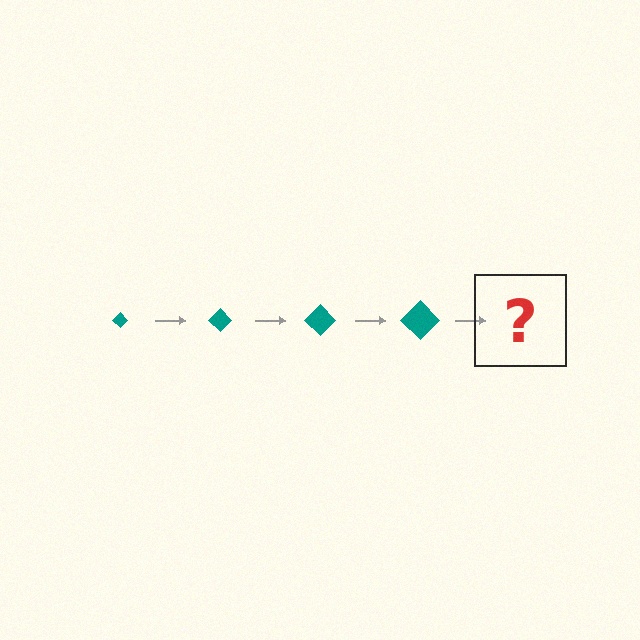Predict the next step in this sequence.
The next step is a teal diamond, larger than the previous one.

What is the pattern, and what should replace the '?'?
The pattern is that the diamond gets progressively larger each step. The '?' should be a teal diamond, larger than the previous one.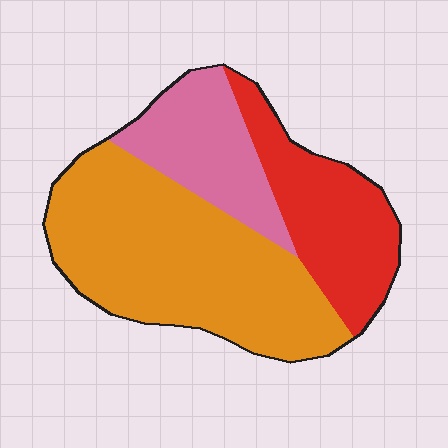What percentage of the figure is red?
Red takes up between a quarter and a half of the figure.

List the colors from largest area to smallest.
From largest to smallest: orange, red, pink.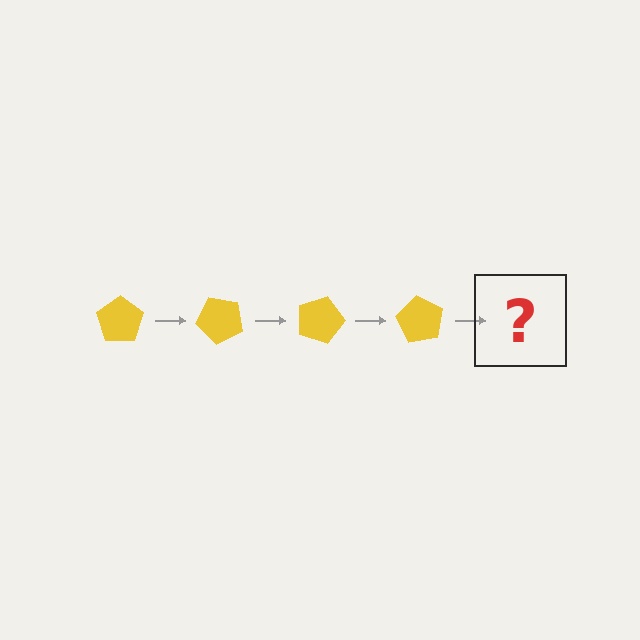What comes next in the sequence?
The next element should be a yellow pentagon rotated 180 degrees.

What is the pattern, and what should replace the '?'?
The pattern is that the pentagon rotates 45 degrees each step. The '?' should be a yellow pentagon rotated 180 degrees.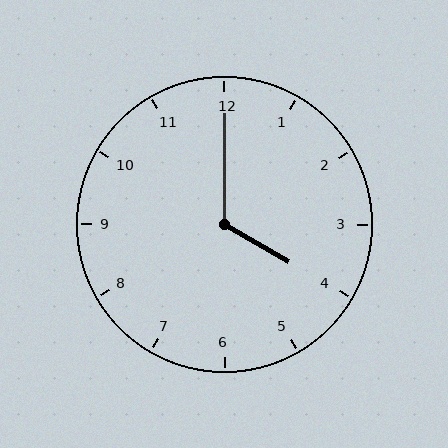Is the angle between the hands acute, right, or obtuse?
It is obtuse.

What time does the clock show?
4:00.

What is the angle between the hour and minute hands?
Approximately 120 degrees.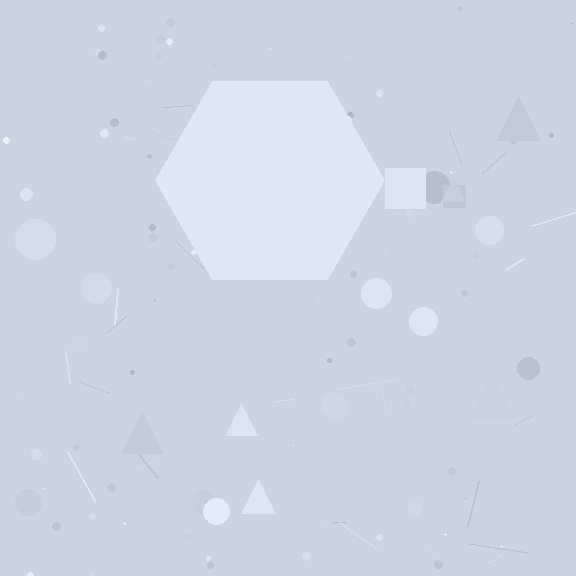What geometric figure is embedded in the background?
A hexagon is embedded in the background.